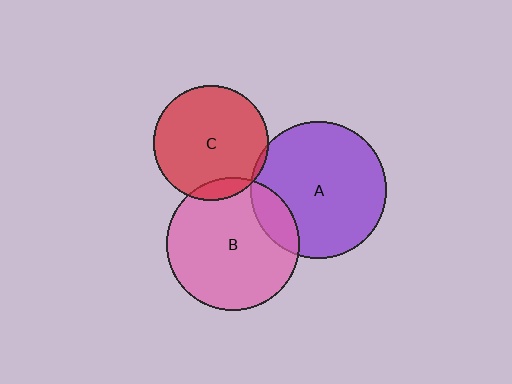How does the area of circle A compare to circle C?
Approximately 1.4 times.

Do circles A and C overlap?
Yes.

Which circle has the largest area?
Circle A (purple).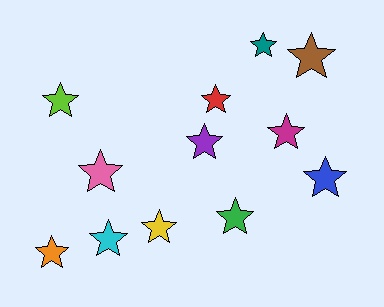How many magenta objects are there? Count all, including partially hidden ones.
There is 1 magenta object.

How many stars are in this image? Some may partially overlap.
There are 12 stars.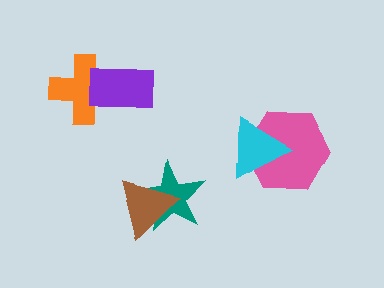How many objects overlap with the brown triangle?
1 object overlaps with the brown triangle.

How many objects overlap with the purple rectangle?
1 object overlaps with the purple rectangle.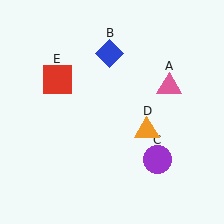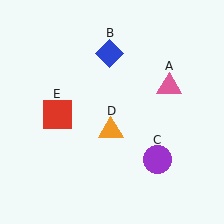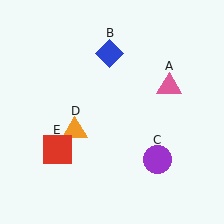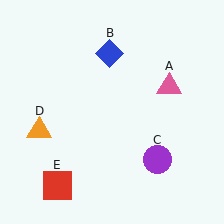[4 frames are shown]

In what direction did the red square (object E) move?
The red square (object E) moved down.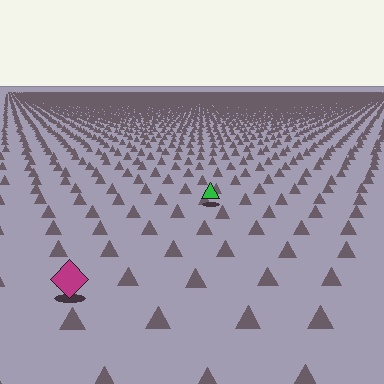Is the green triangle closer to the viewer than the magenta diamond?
No. The magenta diamond is closer — you can tell from the texture gradient: the ground texture is coarser near it.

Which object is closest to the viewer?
The magenta diamond is closest. The texture marks near it are larger and more spread out.